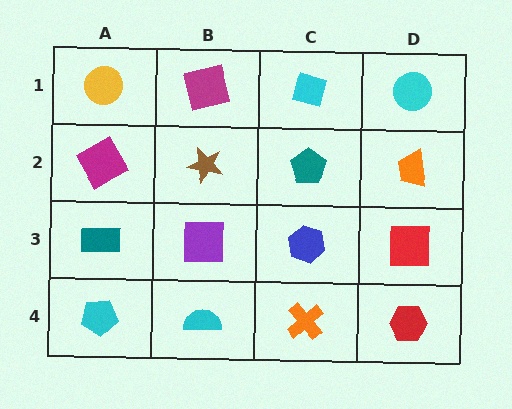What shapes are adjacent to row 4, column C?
A blue hexagon (row 3, column C), a cyan semicircle (row 4, column B), a red hexagon (row 4, column D).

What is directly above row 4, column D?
A red square.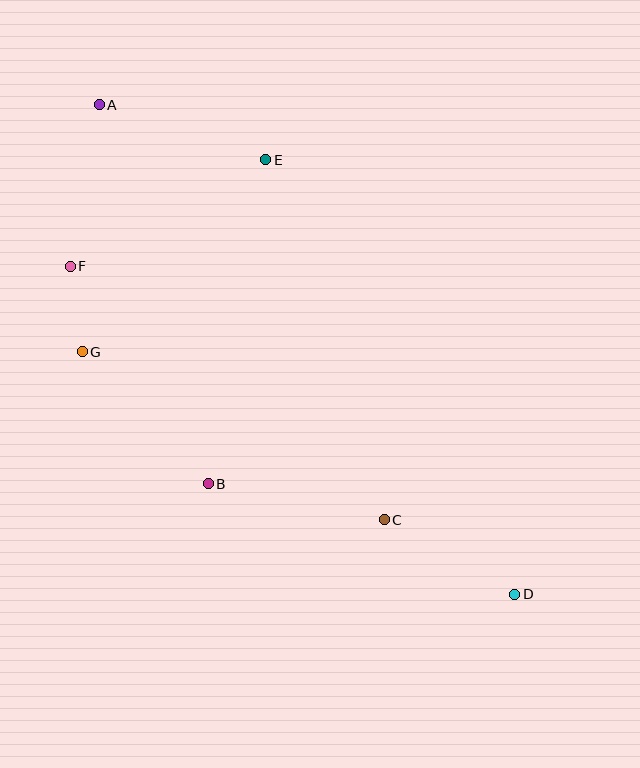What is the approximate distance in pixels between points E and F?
The distance between E and F is approximately 222 pixels.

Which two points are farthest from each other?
Points A and D are farthest from each other.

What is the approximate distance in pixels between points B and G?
The distance between B and G is approximately 183 pixels.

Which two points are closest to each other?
Points F and G are closest to each other.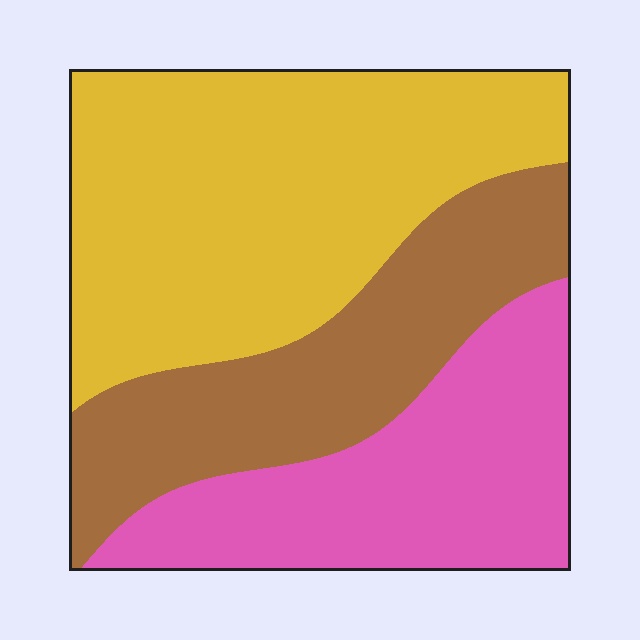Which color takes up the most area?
Yellow, at roughly 45%.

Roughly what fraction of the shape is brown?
Brown covers roughly 25% of the shape.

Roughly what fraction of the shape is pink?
Pink takes up between a quarter and a half of the shape.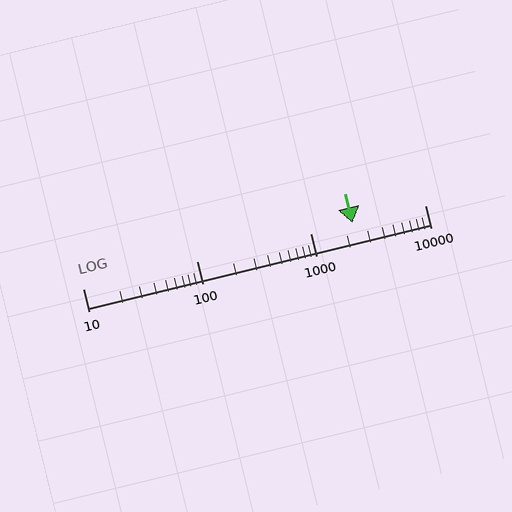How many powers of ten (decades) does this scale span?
The scale spans 3 decades, from 10 to 10000.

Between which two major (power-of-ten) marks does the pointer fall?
The pointer is between 1000 and 10000.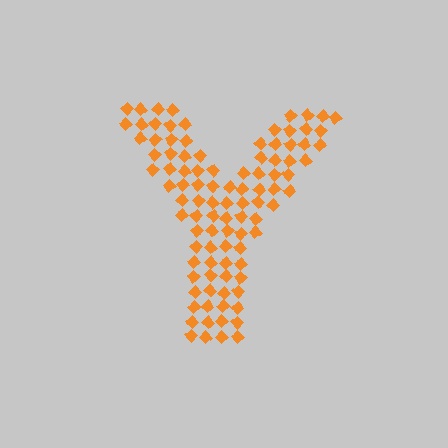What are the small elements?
The small elements are diamonds.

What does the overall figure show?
The overall figure shows the letter Y.